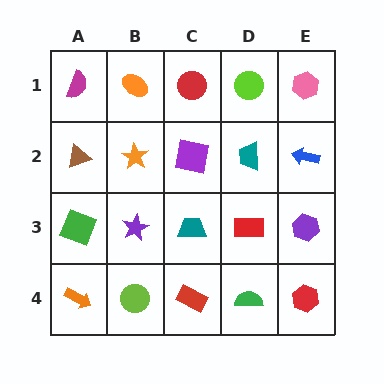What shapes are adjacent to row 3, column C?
A purple square (row 2, column C), a red rectangle (row 4, column C), a purple star (row 3, column B), a red rectangle (row 3, column D).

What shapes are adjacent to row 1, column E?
A blue arrow (row 2, column E), a lime circle (row 1, column D).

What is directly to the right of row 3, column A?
A purple star.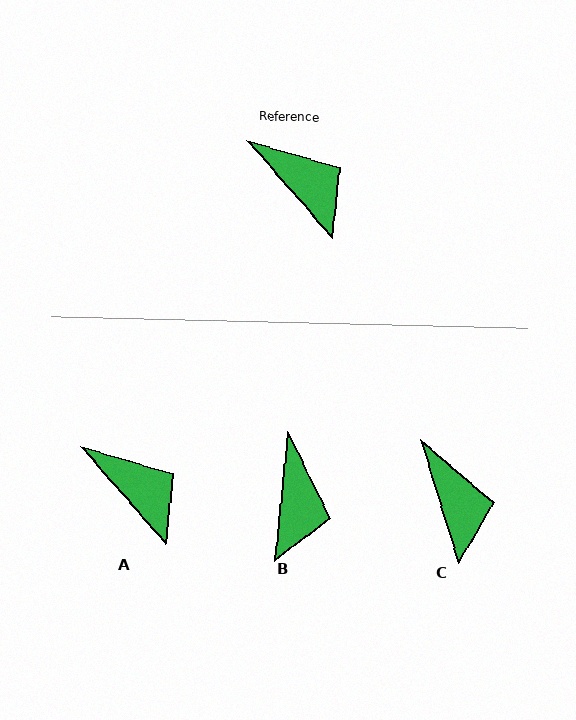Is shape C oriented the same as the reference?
No, it is off by about 24 degrees.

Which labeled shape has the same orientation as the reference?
A.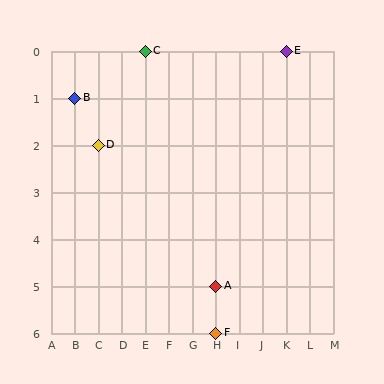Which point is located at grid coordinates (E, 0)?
Point C is at (E, 0).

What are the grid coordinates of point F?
Point F is at grid coordinates (H, 6).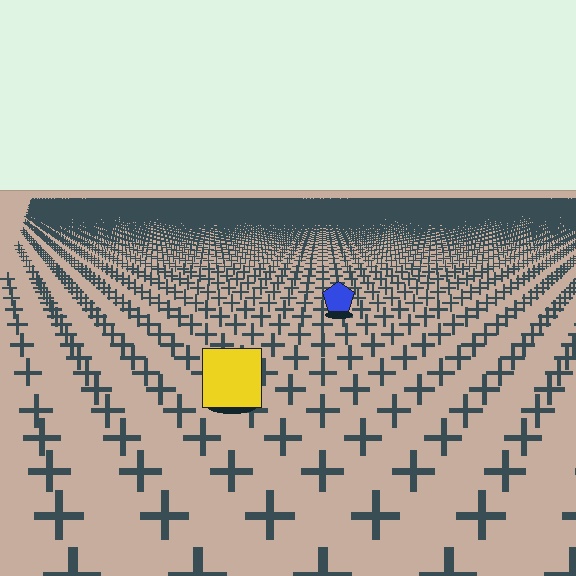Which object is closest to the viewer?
The yellow square is closest. The texture marks near it are larger and more spread out.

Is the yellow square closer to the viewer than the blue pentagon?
Yes. The yellow square is closer — you can tell from the texture gradient: the ground texture is coarser near it.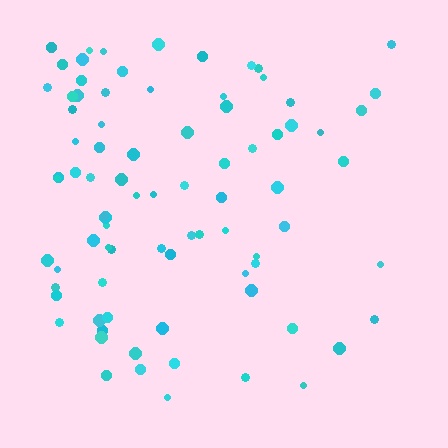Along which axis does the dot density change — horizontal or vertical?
Horizontal.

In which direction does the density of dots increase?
From right to left, with the left side densest.